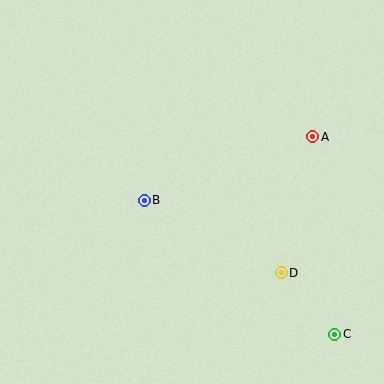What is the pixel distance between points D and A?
The distance between D and A is 140 pixels.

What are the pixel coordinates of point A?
Point A is at (313, 137).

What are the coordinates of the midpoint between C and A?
The midpoint between C and A is at (324, 236).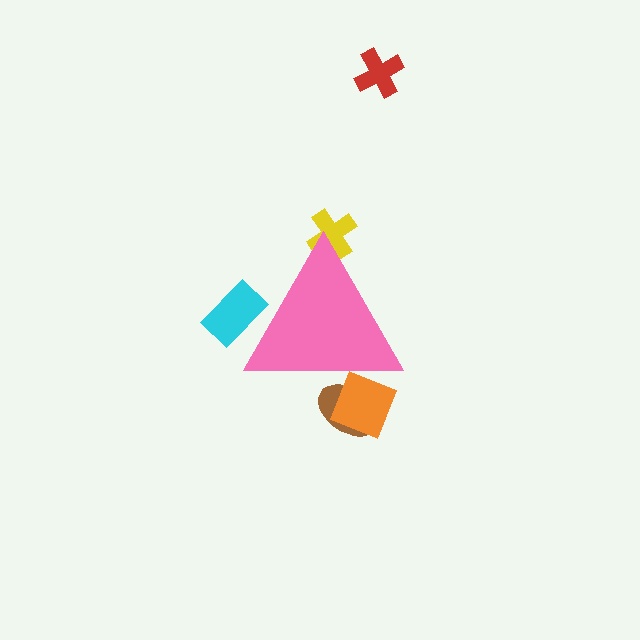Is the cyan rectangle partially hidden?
Yes, the cyan rectangle is partially hidden behind the pink triangle.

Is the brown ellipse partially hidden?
Yes, the brown ellipse is partially hidden behind the pink triangle.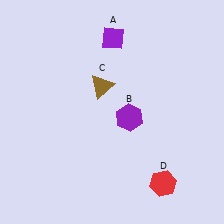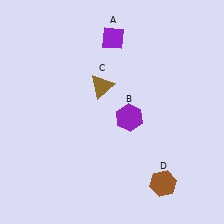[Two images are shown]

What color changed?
The hexagon (D) changed from red in Image 1 to brown in Image 2.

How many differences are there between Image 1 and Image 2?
There is 1 difference between the two images.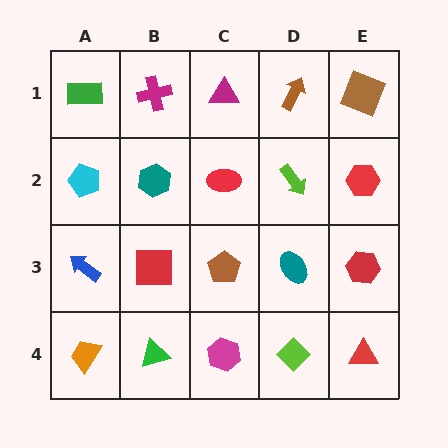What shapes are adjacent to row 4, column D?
A teal ellipse (row 3, column D), a magenta hexagon (row 4, column C), a red triangle (row 4, column E).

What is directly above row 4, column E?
A red hexagon.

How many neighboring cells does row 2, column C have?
4.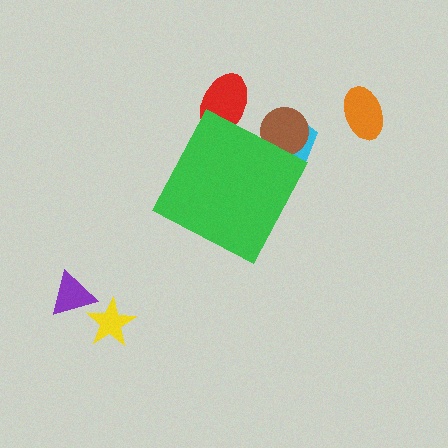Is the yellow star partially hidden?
No, the yellow star is fully visible.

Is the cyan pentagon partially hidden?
Yes, the cyan pentagon is partially hidden behind the green diamond.